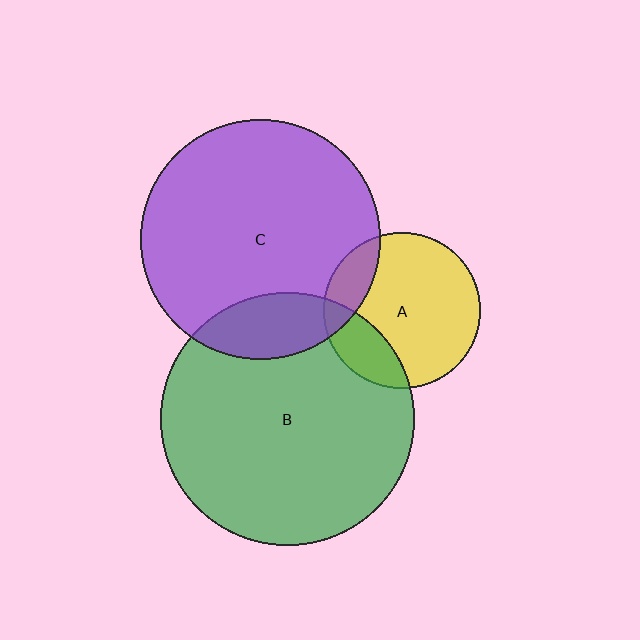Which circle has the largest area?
Circle B (green).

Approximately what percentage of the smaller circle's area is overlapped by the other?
Approximately 15%.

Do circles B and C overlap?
Yes.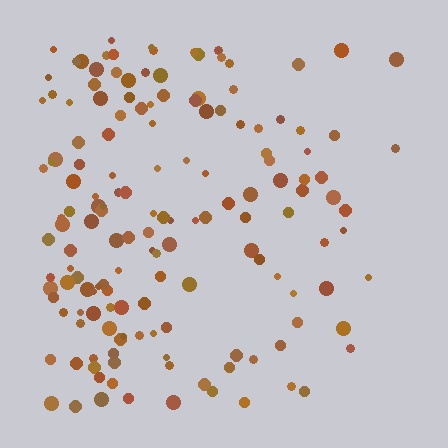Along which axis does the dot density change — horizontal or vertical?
Horizontal.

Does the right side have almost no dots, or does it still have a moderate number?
Still a moderate number, just noticeably fewer than the left.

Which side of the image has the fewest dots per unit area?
The right.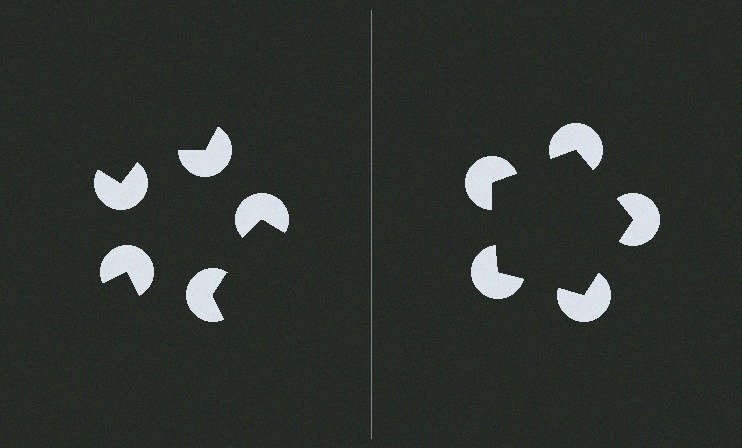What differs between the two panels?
The pac-man discs are positioned identically on both sides; only the wedge orientations differ. On the right they align to a pentagon; on the left they are misaligned.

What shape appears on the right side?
An illusory pentagon.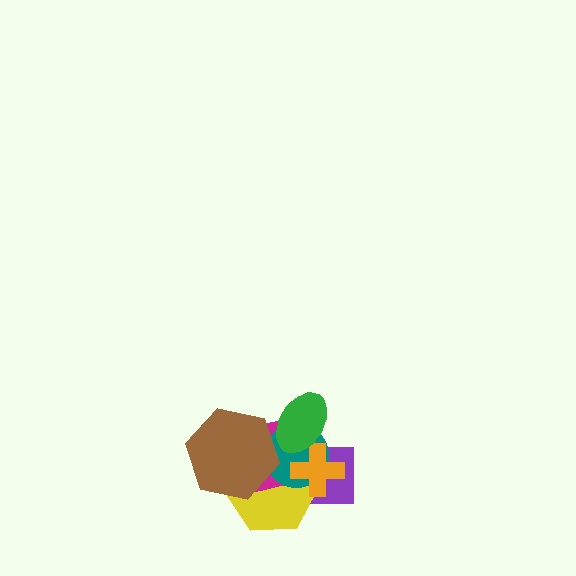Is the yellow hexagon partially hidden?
Yes, it is partially covered by another shape.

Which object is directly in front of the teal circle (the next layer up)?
The brown hexagon is directly in front of the teal circle.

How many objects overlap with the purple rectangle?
6 objects overlap with the purple rectangle.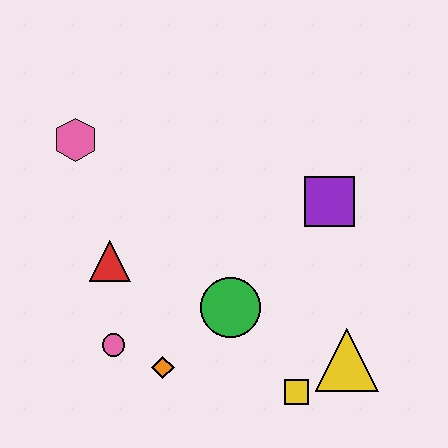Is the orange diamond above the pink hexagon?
No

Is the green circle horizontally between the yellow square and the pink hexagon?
Yes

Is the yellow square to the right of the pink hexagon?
Yes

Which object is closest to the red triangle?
The pink circle is closest to the red triangle.